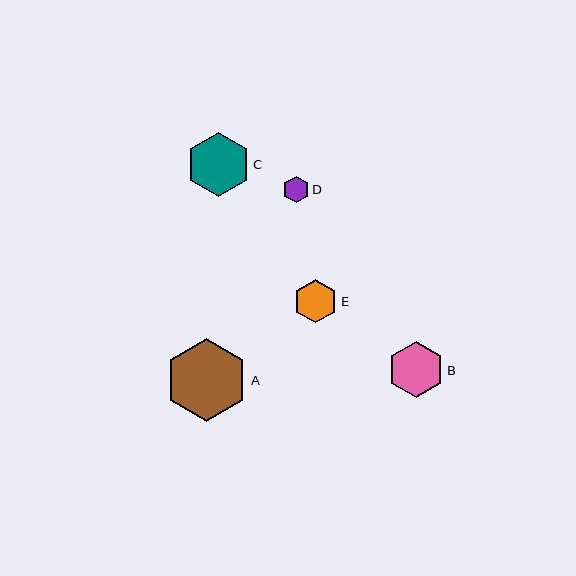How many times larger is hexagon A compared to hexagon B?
Hexagon A is approximately 1.5 times the size of hexagon B.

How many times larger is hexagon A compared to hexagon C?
Hexagon A is approximately 1.3 times the size of hexagon C.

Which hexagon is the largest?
Hexagon A is the largest with a size of approximately 84 pixels.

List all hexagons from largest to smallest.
From largest to smallest: A, C, B, E, D.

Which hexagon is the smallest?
Hexagon D is the smallest with a size of approximately 26 pixels.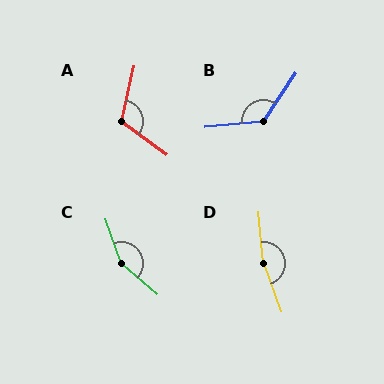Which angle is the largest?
D, at approximately 166 degrees.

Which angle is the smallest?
A, at approximately 114 degrees.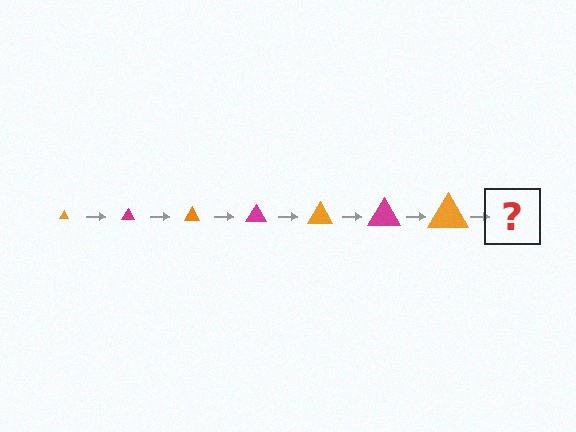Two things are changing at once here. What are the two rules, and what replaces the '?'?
The two rules are that the triangle grows larger each step and the color cycles through orange and magenta. The '?' should be a magenta triangle, larger than the previous one.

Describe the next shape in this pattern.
It should be a magenta triangle, larger than the previous one.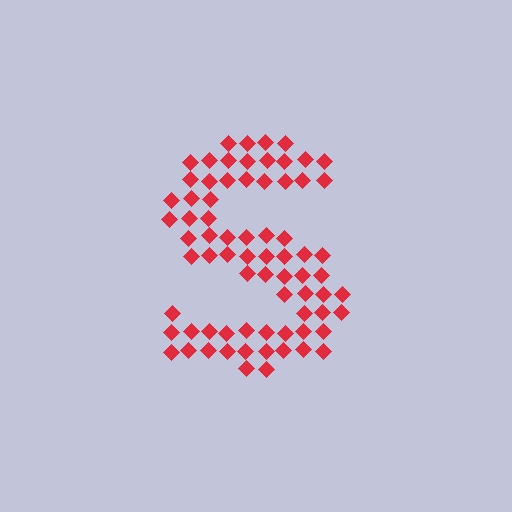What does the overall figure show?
The overall figure shows the letter S.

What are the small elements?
The small elements are diamonds.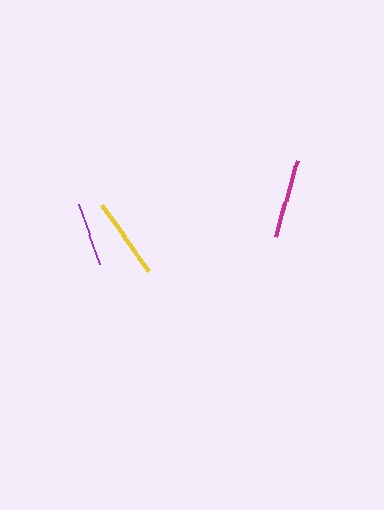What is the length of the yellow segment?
The yellow segment is approximately 81 pixels long.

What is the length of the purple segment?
The purple segment is approximately 64 pixels long.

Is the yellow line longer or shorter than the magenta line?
The yellow line is longer than the magenta line.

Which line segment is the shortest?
The purple line is the shortest at approximately 64 pixels.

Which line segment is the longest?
The yellow line is the longest at approximately 81 pixels.